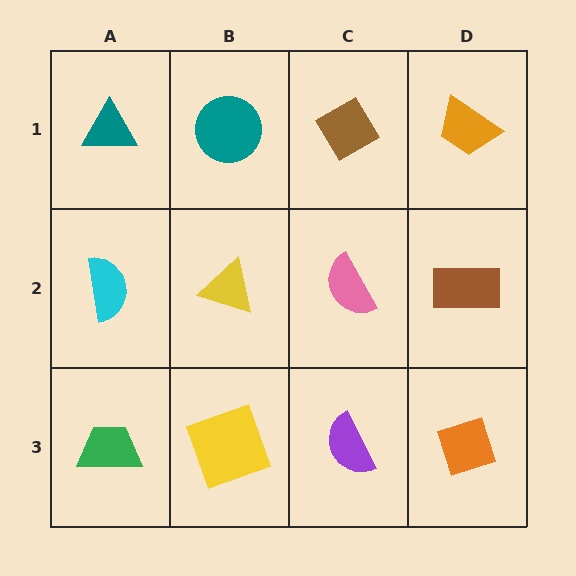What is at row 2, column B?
A yellow triangle.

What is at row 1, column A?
A teal triangle.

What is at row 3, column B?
A yellow square.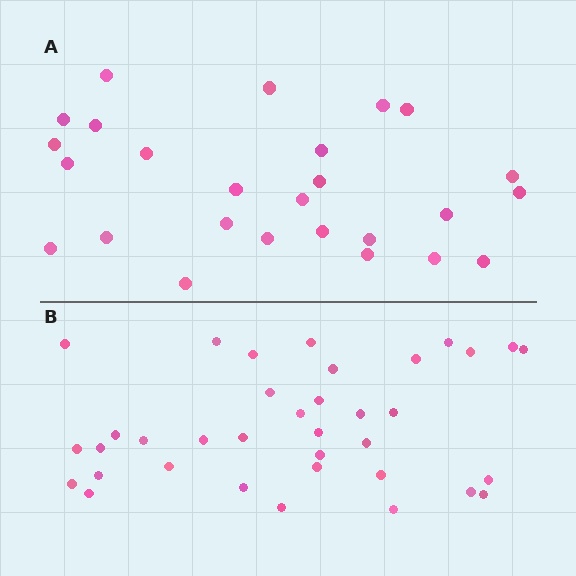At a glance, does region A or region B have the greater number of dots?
Region B (the bottom region) has more dots.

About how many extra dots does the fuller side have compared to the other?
Region B has roughly 10 or so more dots than region A.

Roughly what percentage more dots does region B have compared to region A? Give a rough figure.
About 40% more.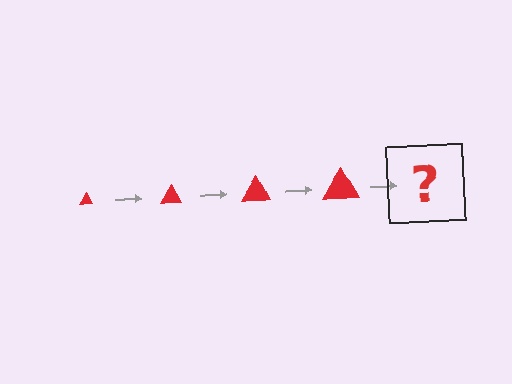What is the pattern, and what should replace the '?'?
The pattern is that the triangle gets progressively larger each step. The '?' should be a red triangle, larger than the previous one.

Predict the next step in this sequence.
The next step is a red triangle, larger than the previous one.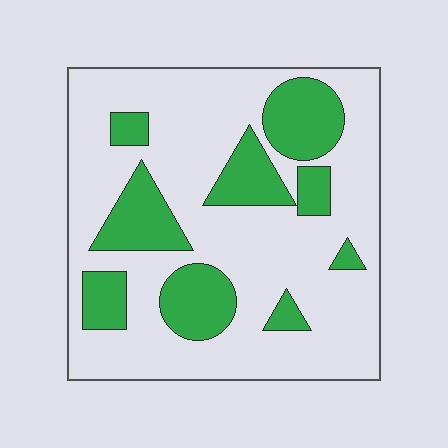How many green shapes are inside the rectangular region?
9.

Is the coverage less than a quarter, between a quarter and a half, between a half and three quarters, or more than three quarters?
Between a quarter and a half.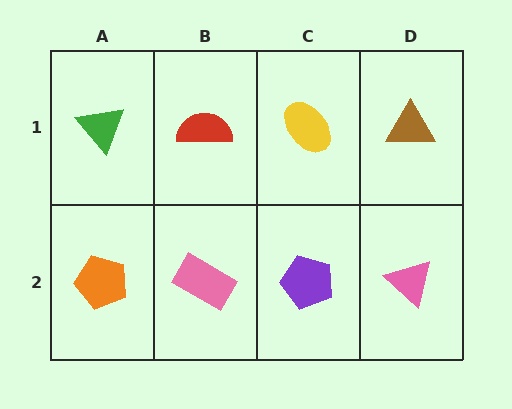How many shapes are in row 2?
4 shapes.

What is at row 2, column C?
A purple pentagon.